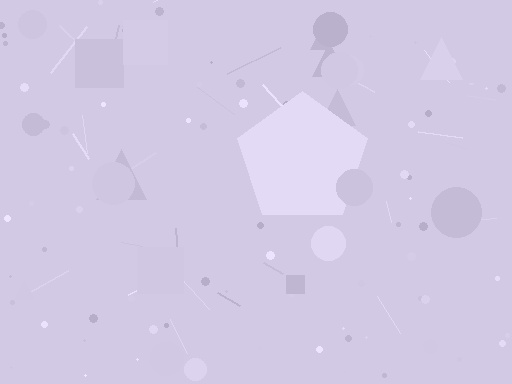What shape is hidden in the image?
A pentagon is hidden in the image.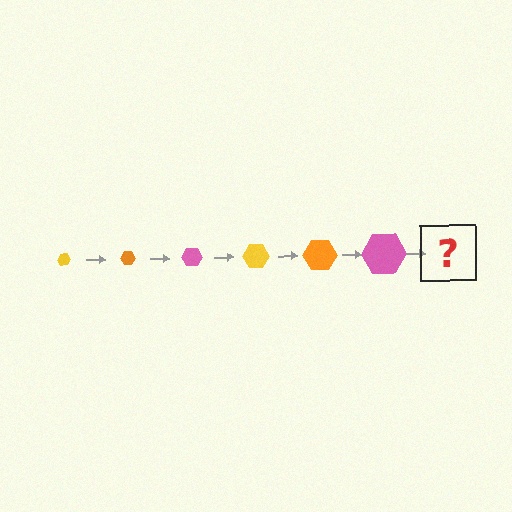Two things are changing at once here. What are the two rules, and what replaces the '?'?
The two rules are that the hexagon grows larger each step and the color cycles through yellow, orange, and pink. The '?' should be a yellow hexagon, larger than the previous one.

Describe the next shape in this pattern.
It should be a yellow hexagon, larger than the previous one.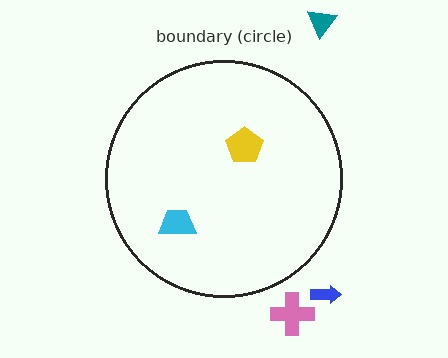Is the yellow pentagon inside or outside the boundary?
Inside.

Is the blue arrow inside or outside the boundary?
Outside.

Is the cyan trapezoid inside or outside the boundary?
Inside.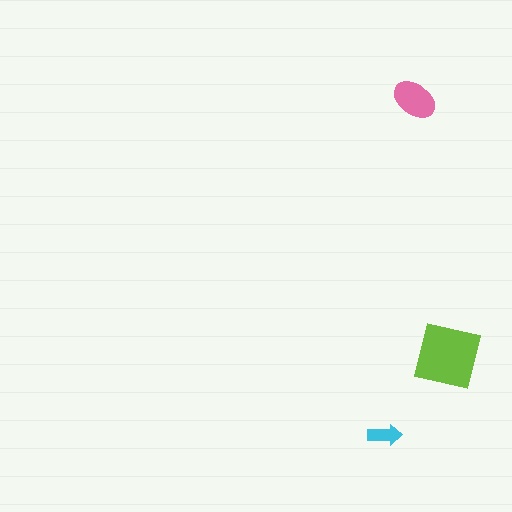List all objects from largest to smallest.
The lime square, the pink ellipse, the cyan arrow.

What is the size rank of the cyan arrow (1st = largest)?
3rd.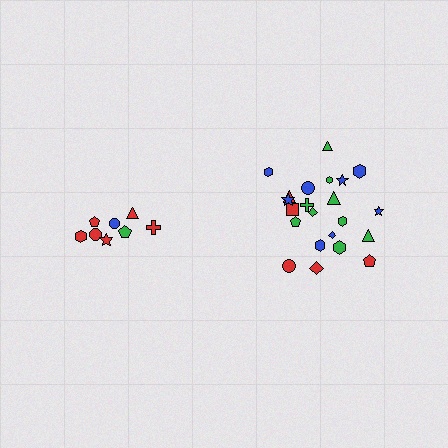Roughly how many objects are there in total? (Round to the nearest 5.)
Roughly 30 objects in total.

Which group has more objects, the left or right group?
The right group.